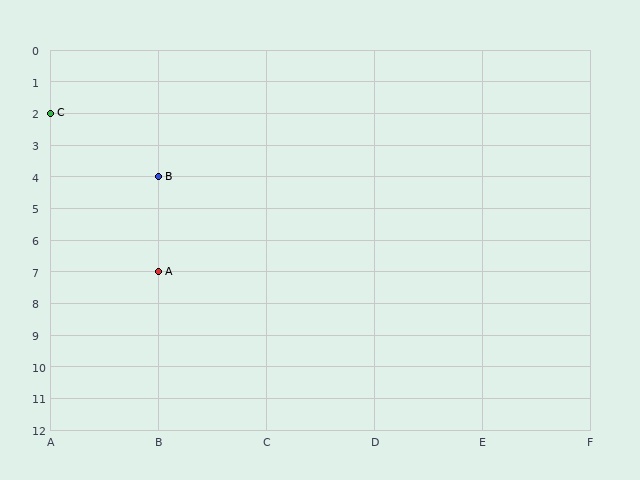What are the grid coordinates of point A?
Point A is at grid coordinates (B, 7).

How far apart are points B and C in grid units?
Points B and C are 1 column and 2 rows apart (about 2.2 grid units diagonally).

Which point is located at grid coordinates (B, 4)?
Point B is at (B, 4).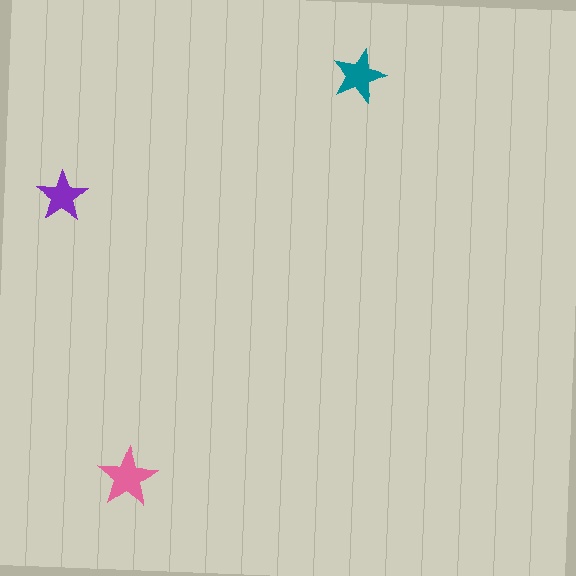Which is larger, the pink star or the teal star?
The pink one.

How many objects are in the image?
There are 3 objects in the image.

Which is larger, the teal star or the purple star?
The teal one.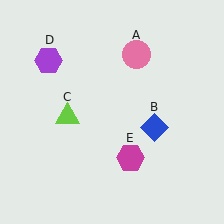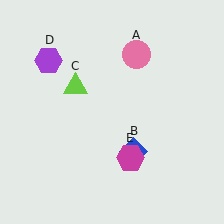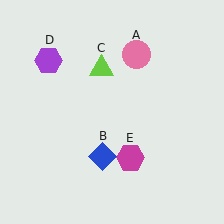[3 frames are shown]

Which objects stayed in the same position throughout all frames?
Pink circle (object A) and purple hexagon (object D) and magenta hexagon (object E) remained stationary.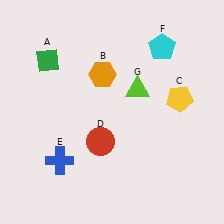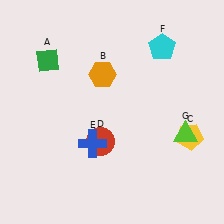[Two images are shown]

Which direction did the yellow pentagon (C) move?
The yellow pentagon (C) moved down.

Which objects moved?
The objects that moved are: the yellow pentagon (C), the blue cross (E), the lime triangle (G).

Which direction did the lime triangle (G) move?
The lime triangle (G) moved right.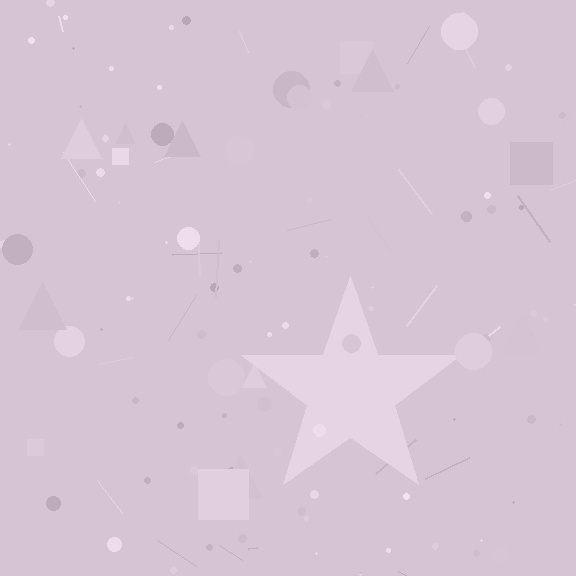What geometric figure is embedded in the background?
A star is embedded in the background.